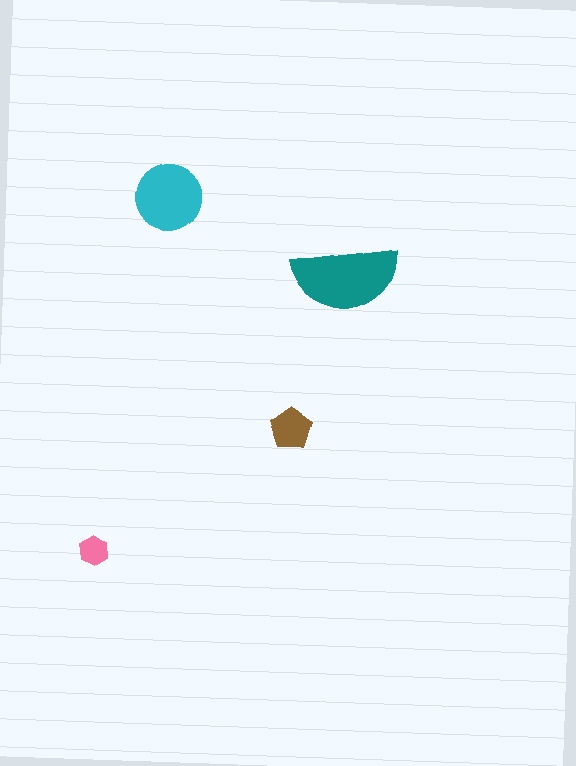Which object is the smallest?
The pink hexagon.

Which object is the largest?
The teal semicircle.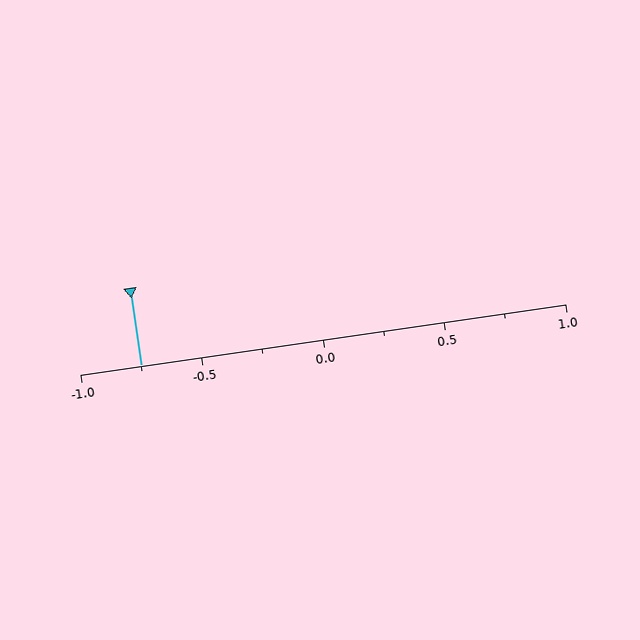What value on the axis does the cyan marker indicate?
The marker indicates approximately -0.75.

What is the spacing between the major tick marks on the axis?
The major ticks are spaced 0.5 apart.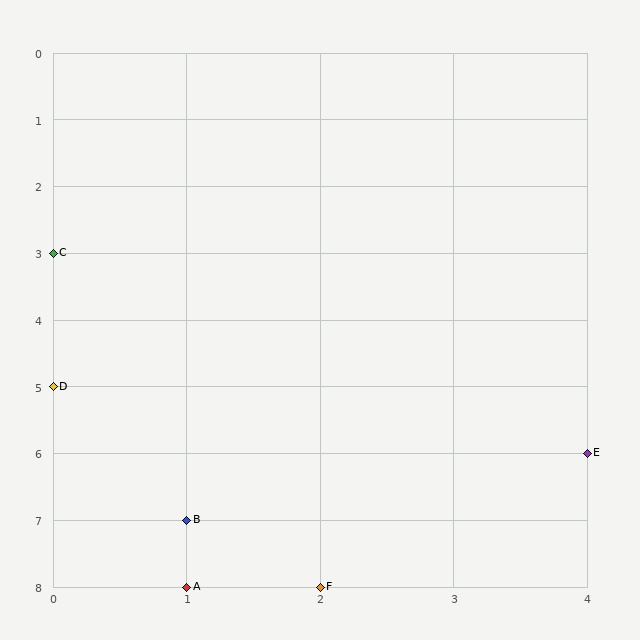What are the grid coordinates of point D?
Point D is at grid coordinates (0, 5).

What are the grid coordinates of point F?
Point F is at grid coordinates (2, 8).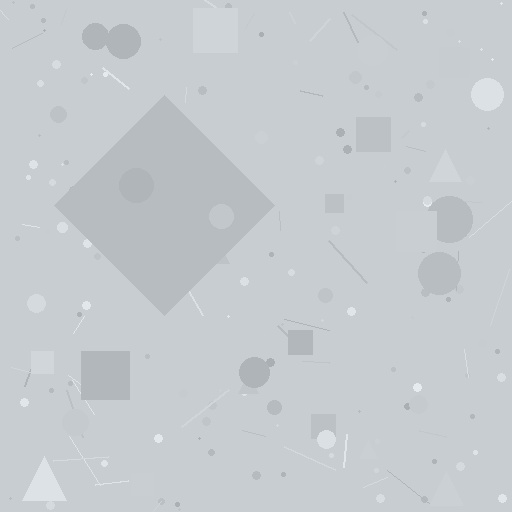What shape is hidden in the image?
A diamond is hidden in the image.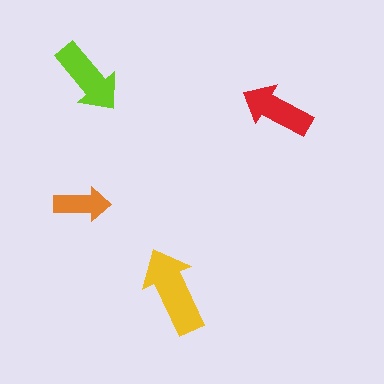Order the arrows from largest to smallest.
the yellow one, the lime one, the red one, the orange one.